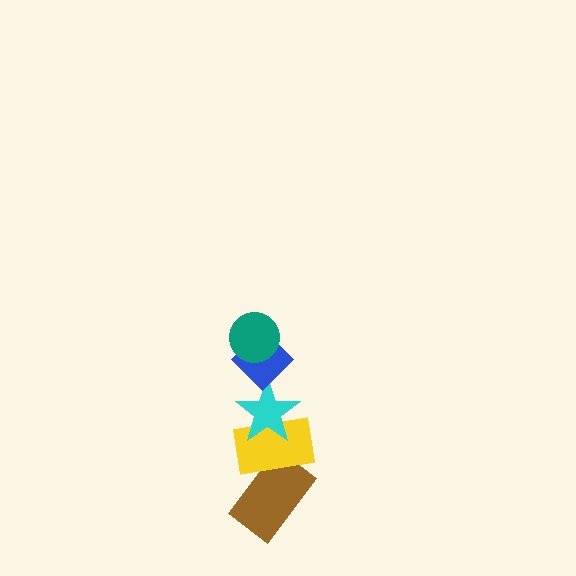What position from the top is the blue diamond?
The blue diamond is 2nd from the top.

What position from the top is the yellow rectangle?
The yellow rectangle is 4th from the top.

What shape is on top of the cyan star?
The blue diamond is on top of the cyan star.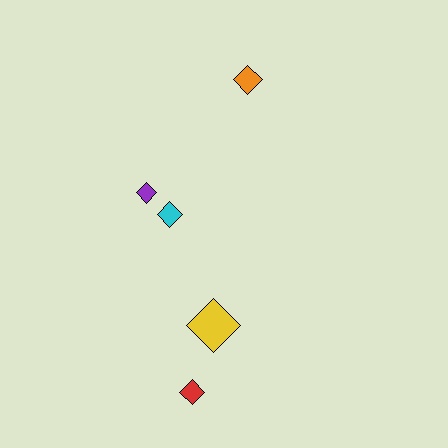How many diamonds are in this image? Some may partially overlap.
There are 5 diamonds.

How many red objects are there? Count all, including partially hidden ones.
There is 1 red object.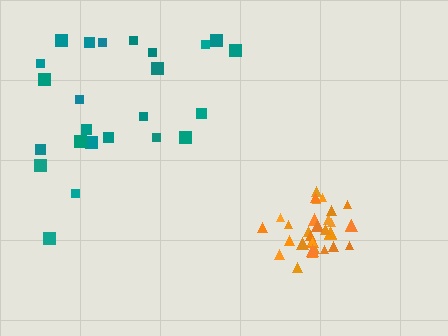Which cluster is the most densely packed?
Orange.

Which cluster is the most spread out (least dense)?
Teal.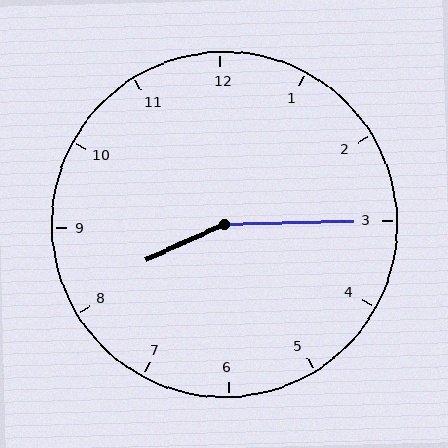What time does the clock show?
8:15.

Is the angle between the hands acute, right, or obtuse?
It is obtuse.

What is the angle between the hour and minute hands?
Approximately 158 degrees.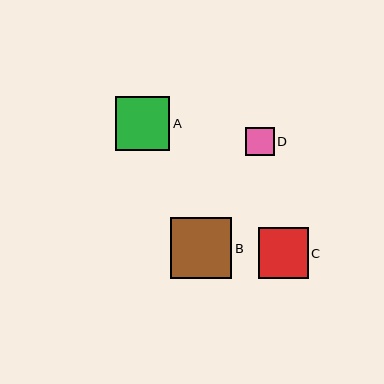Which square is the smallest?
Square D is the smallest with a size of approximately 28 pixels.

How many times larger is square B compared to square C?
Square B is approximately 1.2 times the size of square C.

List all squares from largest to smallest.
From largest to smallest: B, A, C, D.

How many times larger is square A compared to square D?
Square A is approximately 1.9 times the size of square D.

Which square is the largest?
Square B is the largest with a size of approximately 61 pixels.